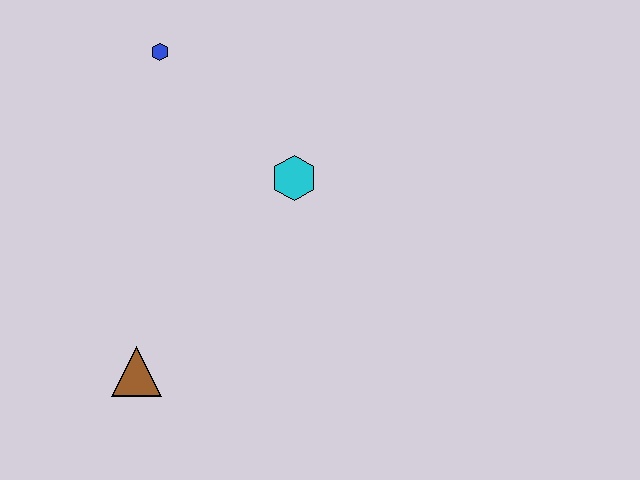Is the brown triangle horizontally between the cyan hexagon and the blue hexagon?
No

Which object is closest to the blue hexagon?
The cyan hexagon is closest to the blue hexagon.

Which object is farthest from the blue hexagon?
The brown triangle is farthest from the blue hexagon.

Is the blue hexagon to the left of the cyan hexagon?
Yes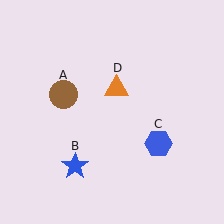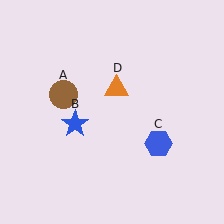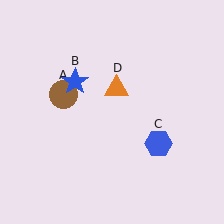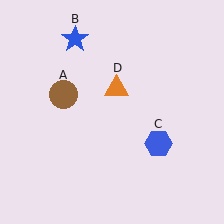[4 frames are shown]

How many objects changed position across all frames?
1 object changed position: blue star (object B).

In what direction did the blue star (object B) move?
The blue star (object B) moved up.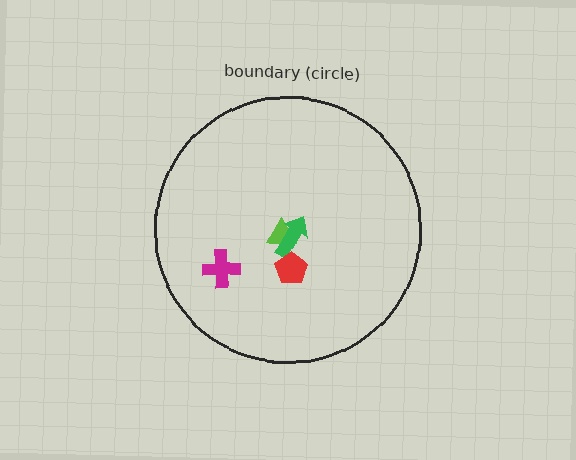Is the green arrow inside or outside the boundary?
Inside.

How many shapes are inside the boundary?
4 inside, 0 outside.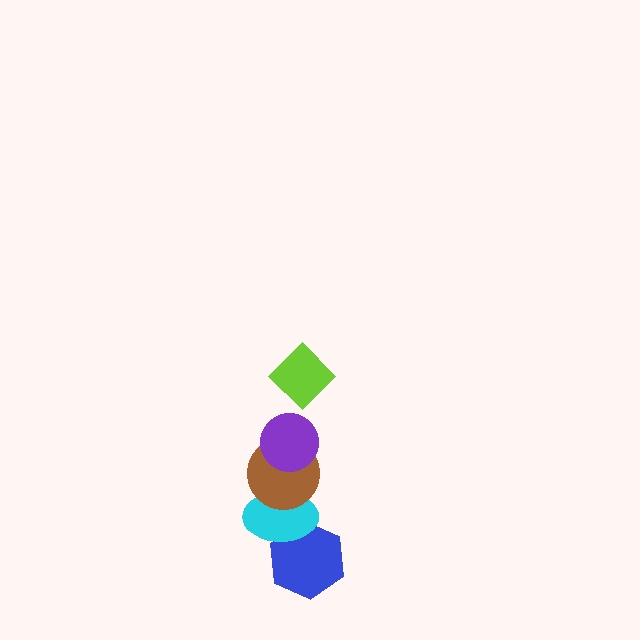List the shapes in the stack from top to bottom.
From top to bottom: the lime diamond, the purple circle, the brown circle, the cyan ellipse, the blue hexagon.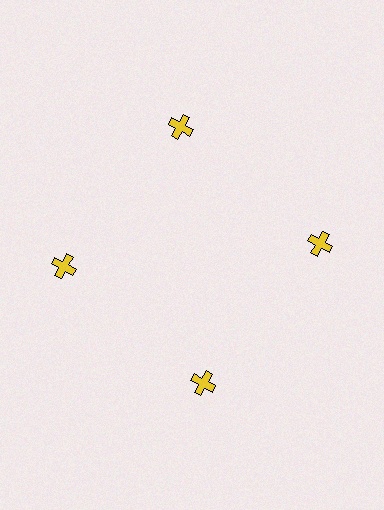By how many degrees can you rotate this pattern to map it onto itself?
The pattern maps onto itself every 90 degrees of rotation.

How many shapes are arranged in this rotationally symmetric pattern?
There are 4 shapes, arranged in 4 groups of 1.